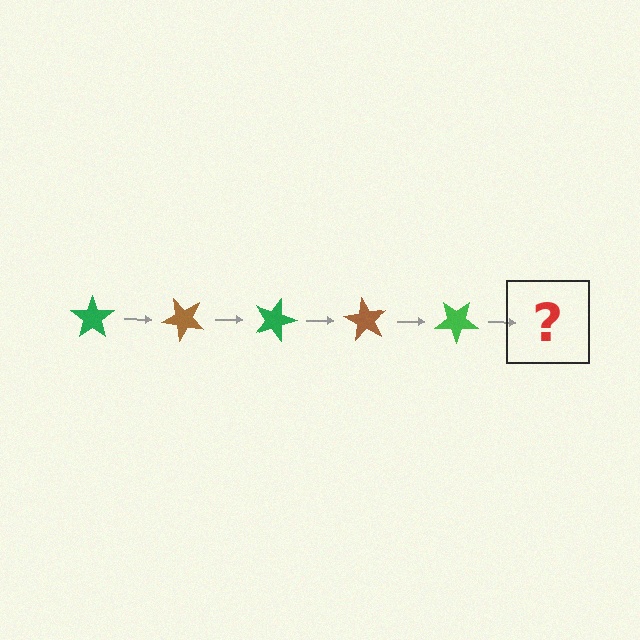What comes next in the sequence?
The next element should be a brown star, rotated 225 degrees from the start.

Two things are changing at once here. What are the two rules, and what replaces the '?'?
The two rules are that it rotates 45 degrees each step and the color cycles through green and brown. The '?' should be a brown star, rotated 225 degrees from the start.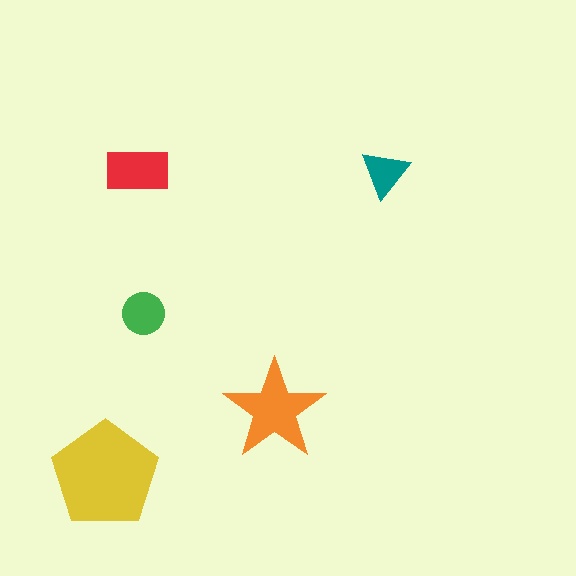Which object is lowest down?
The yellow pentagon is bottommost.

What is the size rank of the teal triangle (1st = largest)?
5th.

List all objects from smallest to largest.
The teal triangle, the green circle, the red rectangle, the orange star, the yellow pentagon.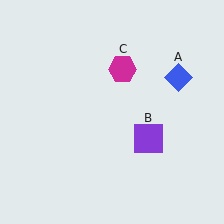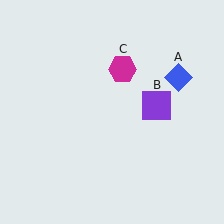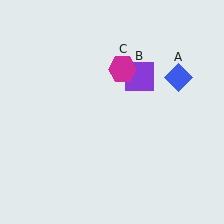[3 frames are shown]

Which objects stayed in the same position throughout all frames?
Blue diamond (object A) and magenta hexagon (object C) remained stationary.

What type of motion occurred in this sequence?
The purple square (object B) rotated counterclockwise around the center of the scene.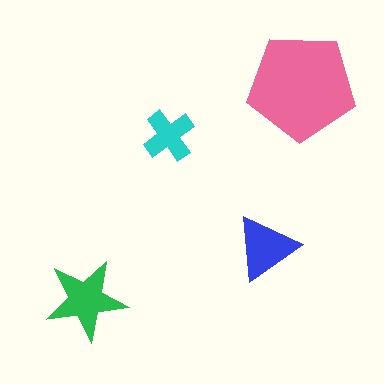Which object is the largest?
The pink pentagon.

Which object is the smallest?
The cyan cross.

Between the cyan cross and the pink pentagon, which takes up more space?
The pink pentagon.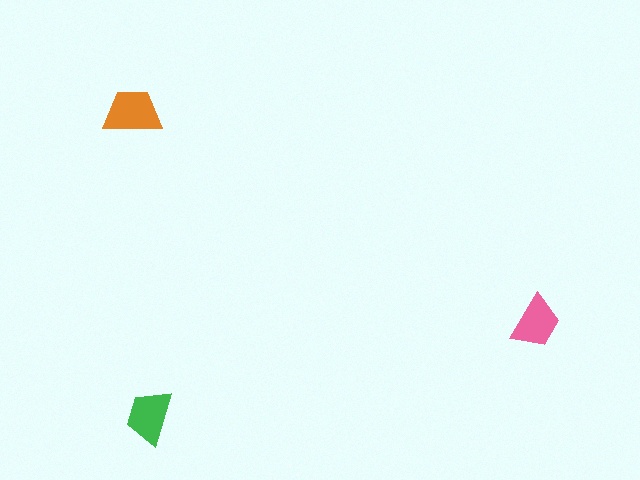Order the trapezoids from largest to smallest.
the orange one, the green one, the pink one.